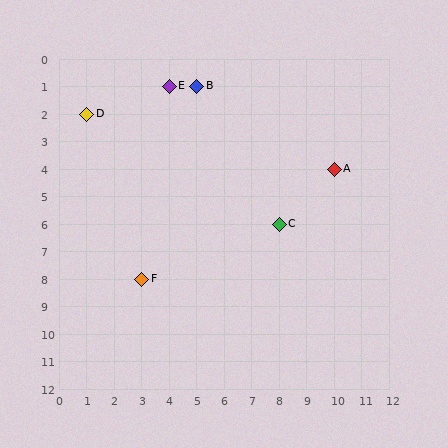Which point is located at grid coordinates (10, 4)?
Point A is at (10, 4).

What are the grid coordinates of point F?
Point F is at grid coordinates (3, 8).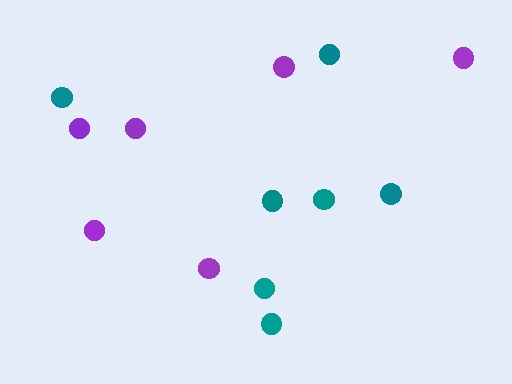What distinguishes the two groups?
There are 2 groups: one group of purple circles (6) and one group of teal circles (7).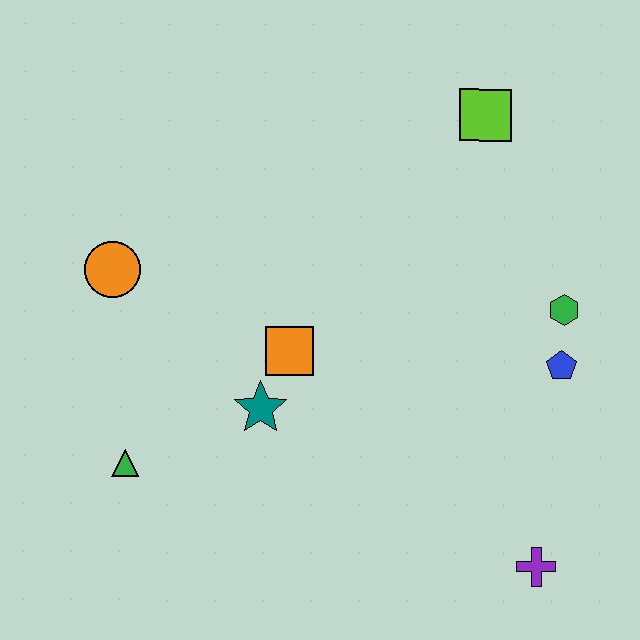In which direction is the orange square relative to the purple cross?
The orange square is to the left of the purple cross.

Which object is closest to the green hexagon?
The blue pentagon is closest to the green hexagon.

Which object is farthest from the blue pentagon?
The orange circle is farthest from the blue pentagon.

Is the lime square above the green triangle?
Yes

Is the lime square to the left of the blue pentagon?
Yes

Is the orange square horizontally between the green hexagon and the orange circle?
Yes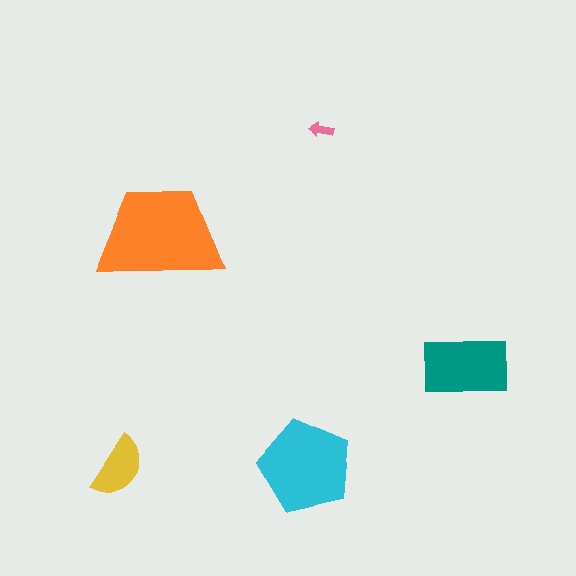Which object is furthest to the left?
The yellow semicircle is leftmost.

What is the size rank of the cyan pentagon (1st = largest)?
2nd.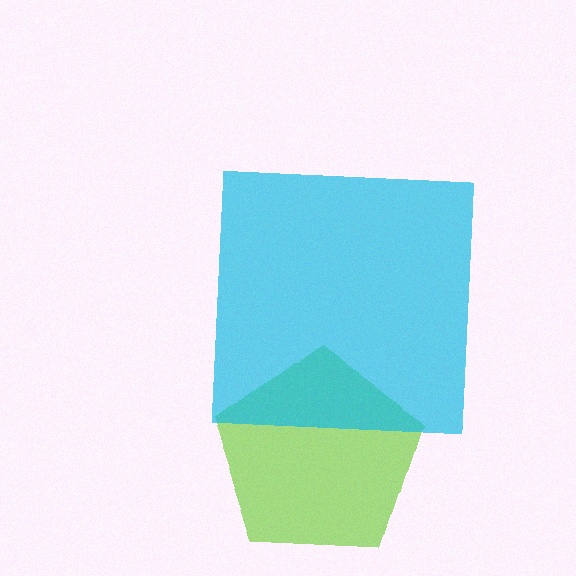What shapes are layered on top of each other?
The layered shapes are: a lime pentagon, a cyan square.